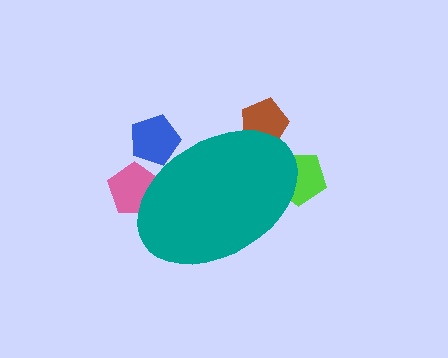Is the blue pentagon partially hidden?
Yes, the blue pentagon is partially hidden behind the teal ellipse.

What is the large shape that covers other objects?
A teal ellipse.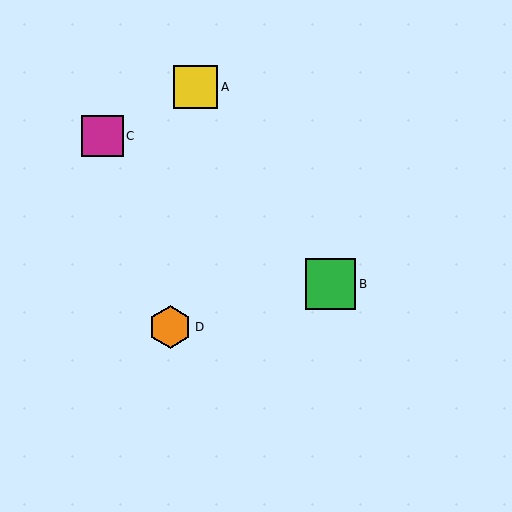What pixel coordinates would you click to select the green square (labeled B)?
Click at (331, 284) to select the green square B.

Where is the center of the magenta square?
The center of the magenta square is at (102, 136).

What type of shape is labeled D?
Shape D is an orange hexagon.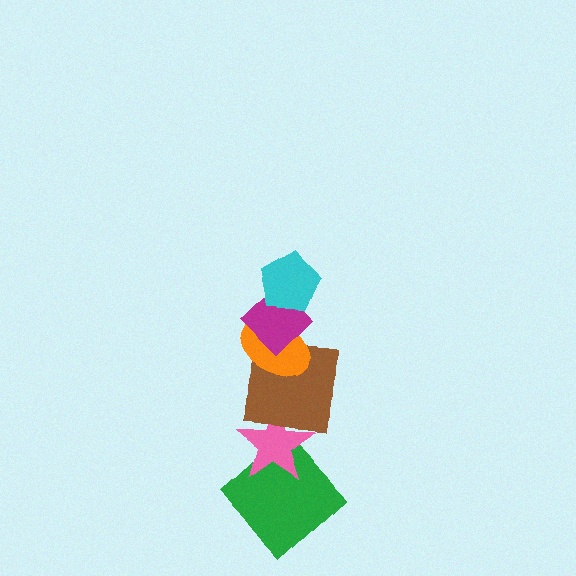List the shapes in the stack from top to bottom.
From top to bottom: the cyan pentagon, the magenta diamond, the orange ellipse, the brown square, the pink star, the green diamond.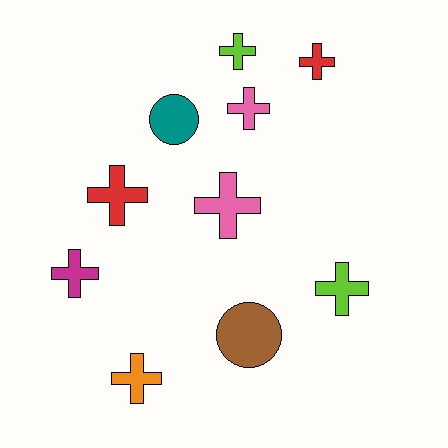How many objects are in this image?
There are 10 objects.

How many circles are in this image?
There are 2 circles.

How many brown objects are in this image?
There is 1 brown object.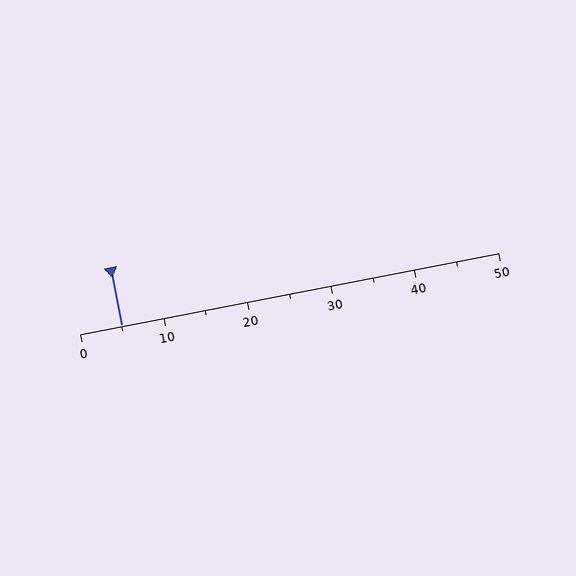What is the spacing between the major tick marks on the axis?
The major ticks are spaced 10 apart.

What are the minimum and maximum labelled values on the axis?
The axis runs from 0 to 50.